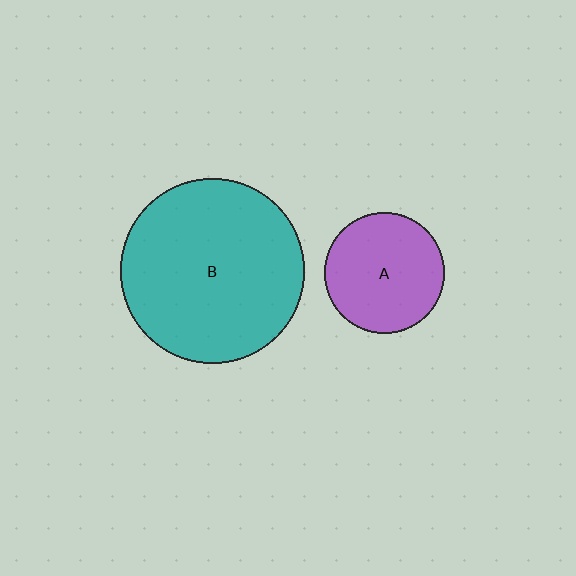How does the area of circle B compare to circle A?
Approximately 2.4 times.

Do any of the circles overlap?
No, none of the circles overlap.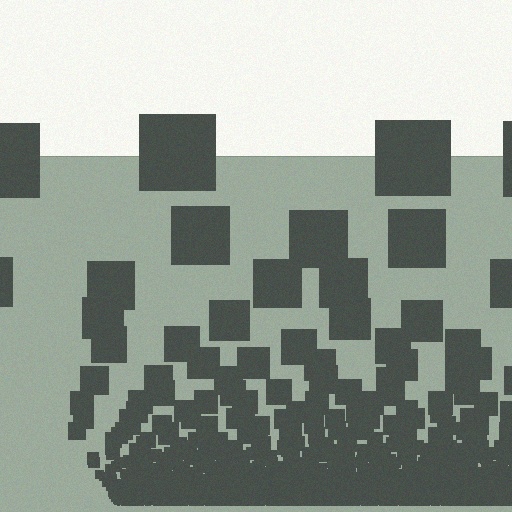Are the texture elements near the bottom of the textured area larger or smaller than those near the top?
Smaller. The gradient is inverted — elements near the bottom are smaller and denser.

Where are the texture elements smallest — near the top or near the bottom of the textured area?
Near the bottom.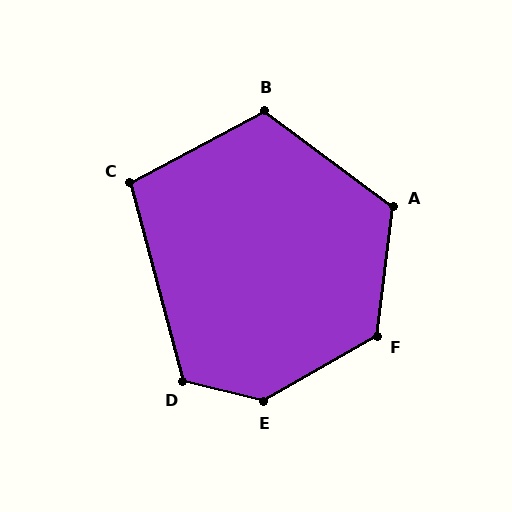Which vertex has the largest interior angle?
E, at approximately 136 degrees.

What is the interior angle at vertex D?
Approximately 119 degrees (obtuse).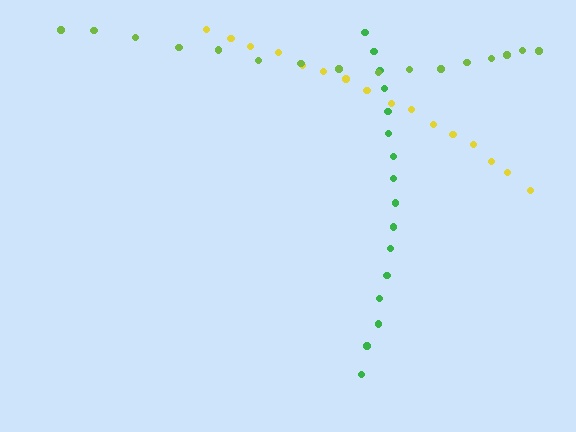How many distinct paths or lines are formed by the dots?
There are 3 distinct paths.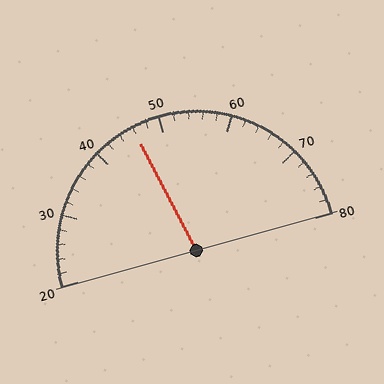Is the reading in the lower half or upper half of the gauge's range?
The reading is in the lower half of the range (20 to 80).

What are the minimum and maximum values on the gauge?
The gauge ranges from 20 to 80.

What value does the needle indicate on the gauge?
The needle indicates approximately 46.